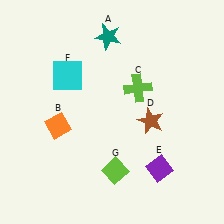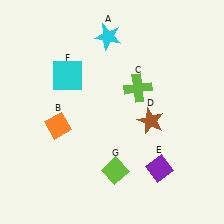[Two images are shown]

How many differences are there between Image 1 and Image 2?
There is 1 difference between the two images.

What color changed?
The star (A) changed from teal in Image 1 to cyan in Image 2.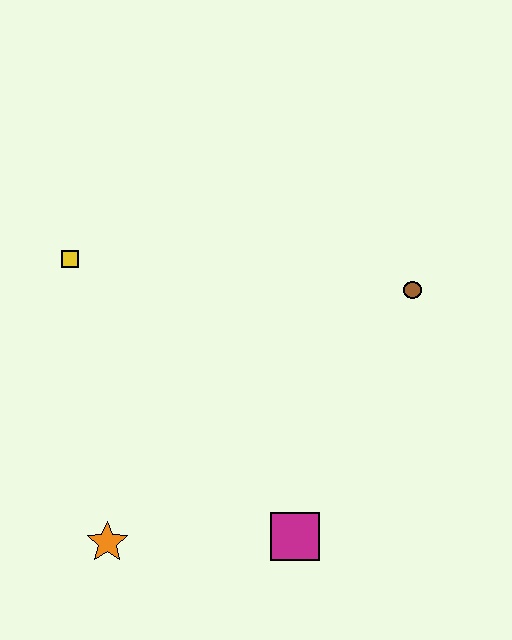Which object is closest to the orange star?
The magenta square is closest to the orange star.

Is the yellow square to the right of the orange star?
No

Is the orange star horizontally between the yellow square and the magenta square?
Yes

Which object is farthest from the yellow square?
The magenta square is farthest from the yellow square.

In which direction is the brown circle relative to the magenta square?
The brown circle is above the magenta square.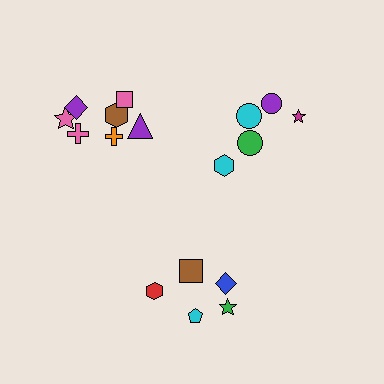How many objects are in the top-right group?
There are 5 objects.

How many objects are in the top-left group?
There are 7 objects.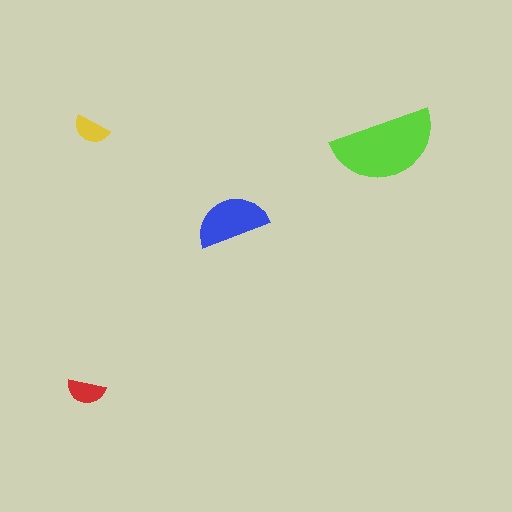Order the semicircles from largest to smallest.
the lime one, the blue one, the red one, the yellow one.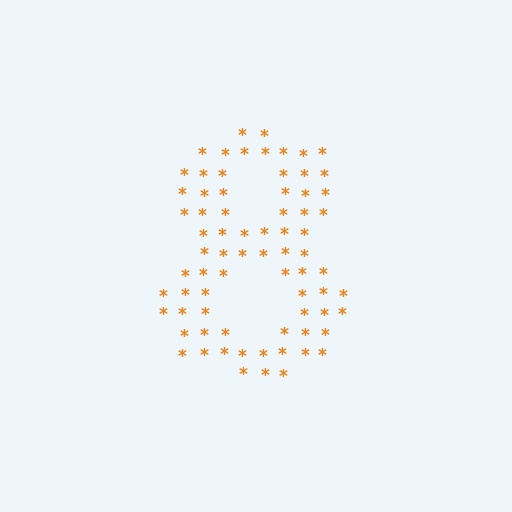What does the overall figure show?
The overall figure shows the digit 8.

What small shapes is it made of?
It is made of small asterisks.